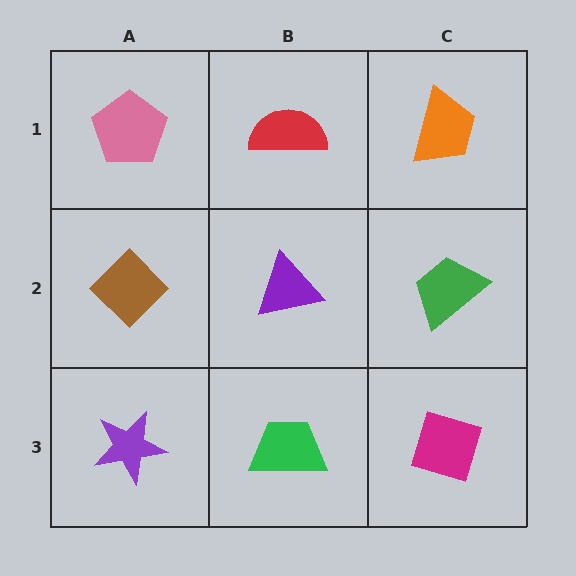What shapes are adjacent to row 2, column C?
An orange trapezoid (row 1, column C), a magenta diamond (row 3, column C), a purple triangle (row 2, column B).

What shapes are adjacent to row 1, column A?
A brown diamond (row 2, column A), a red semicircle (row 1, column B).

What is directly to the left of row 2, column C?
A purple triangle.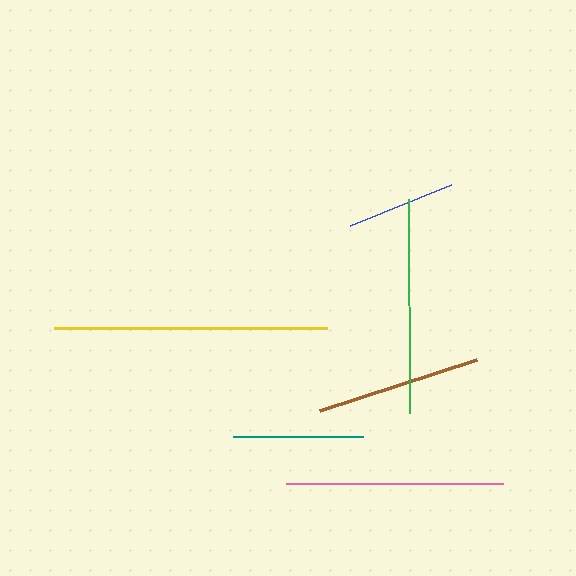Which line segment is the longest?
The yellow line is the longest at approximately 273 pixels.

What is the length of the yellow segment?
The yellow segment is approximately 273 pixels long.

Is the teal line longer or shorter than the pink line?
The pink line is longer than the teal line.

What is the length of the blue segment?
The blue segment is approximately 109 pixels long.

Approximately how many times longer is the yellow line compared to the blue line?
The yellow line is approximately 2.5 times the length of the blue line.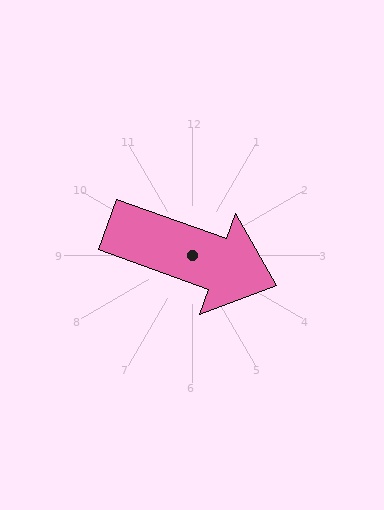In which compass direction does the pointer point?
East.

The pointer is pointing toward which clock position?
Roughly 4 o'clock.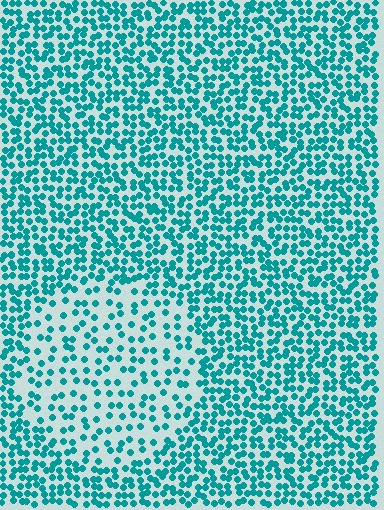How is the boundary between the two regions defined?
The boundary is defined by a change in element density (approximately 2.0x ratio). All elements are the same color, size, and shape.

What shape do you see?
I see a circle.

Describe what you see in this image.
The image contains small teal elements arranged at two different densities. A circle-shaped region is visible where the elements are less densely packed than the surrounding area.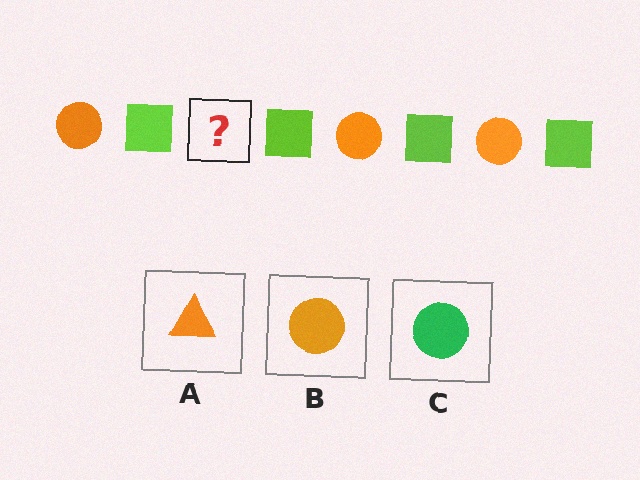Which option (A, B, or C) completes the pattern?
B.